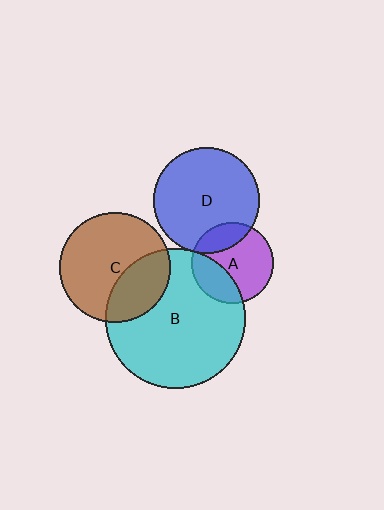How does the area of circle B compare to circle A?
Approximately 3.0 times.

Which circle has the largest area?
Circle B (cyan).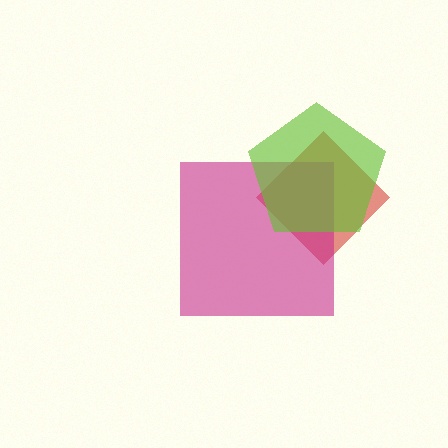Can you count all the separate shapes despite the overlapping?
Yes, there are 3 separate shapes.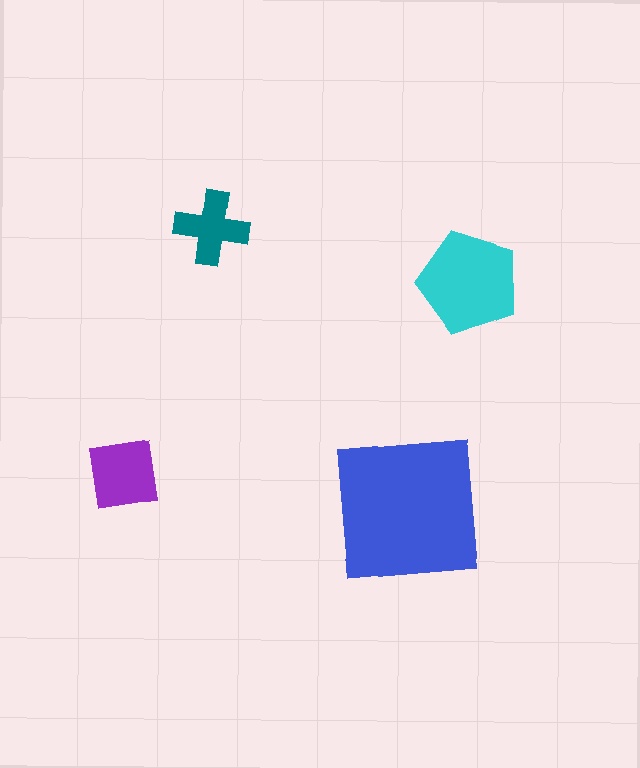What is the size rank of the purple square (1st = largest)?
3rd.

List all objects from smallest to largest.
The teal cross, the purple square, the cyan pentagon, the blue square.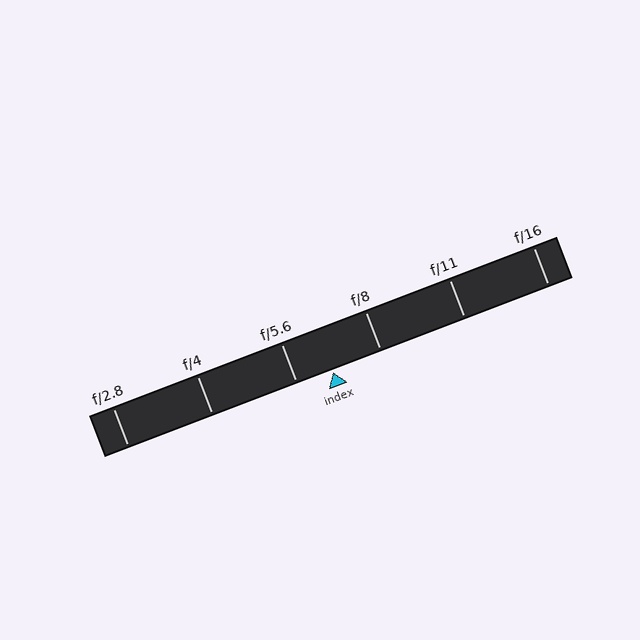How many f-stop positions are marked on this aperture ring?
There are 6 f-stop positions marked.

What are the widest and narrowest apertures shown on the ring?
The widest aperture shown is f/2.8 and the narrowest is f/16.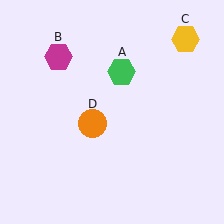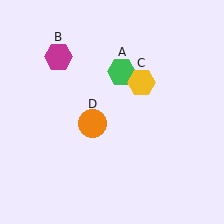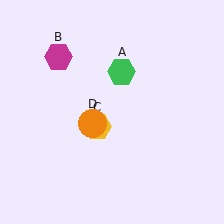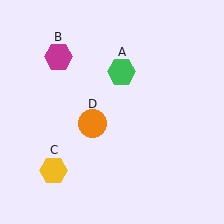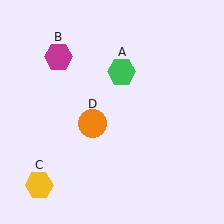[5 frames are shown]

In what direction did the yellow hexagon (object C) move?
The yellow hexagon (object C) moved down and to the left.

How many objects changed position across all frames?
1 object changed position: yellow hexagon (object C).